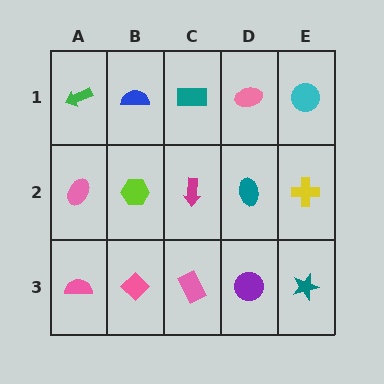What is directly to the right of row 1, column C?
A pink ellipse.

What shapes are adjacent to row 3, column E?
A yellow cross (row 2, column E), a purple circle (row 3, column D).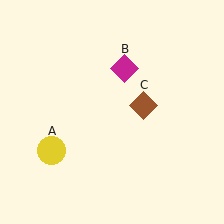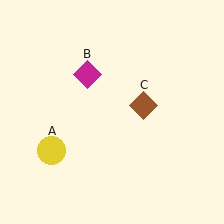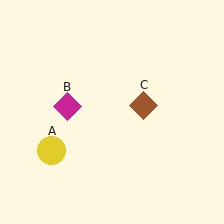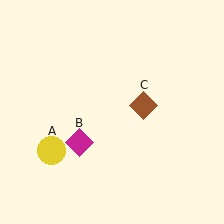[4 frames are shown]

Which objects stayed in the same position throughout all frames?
Yellow circle (object A) and brown diamond (object C) remained stationary.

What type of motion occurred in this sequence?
The magenta diamond (object B) rotated counterclockwise around the center of the scene.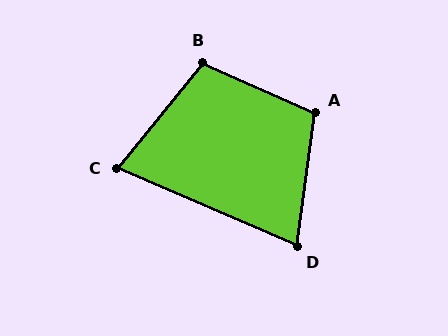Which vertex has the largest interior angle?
A, at approximately 106 degrees.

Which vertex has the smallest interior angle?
C, at approximately 74 degrees.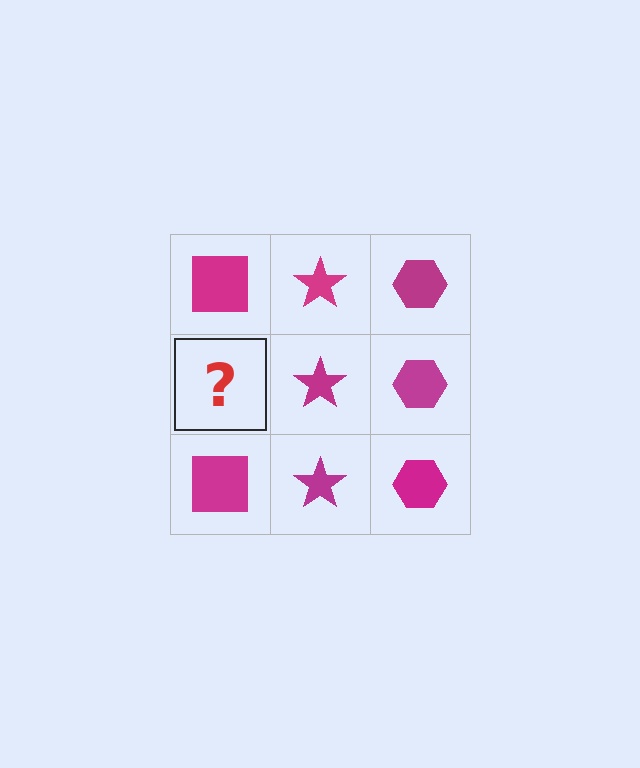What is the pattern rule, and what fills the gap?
The rule is that each column has a consistent shape. The gap should be filled with a magenta square.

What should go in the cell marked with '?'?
The missing cell should contain a magenta square.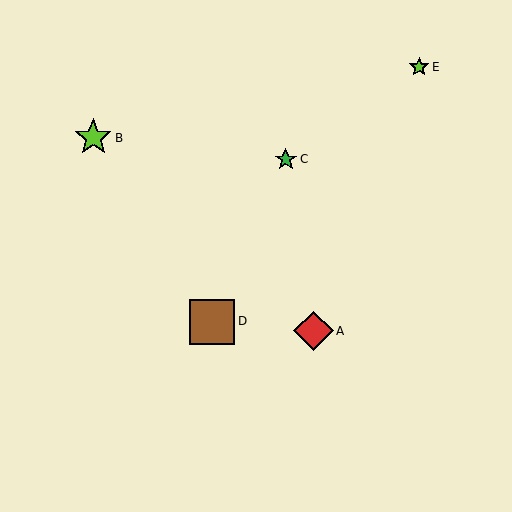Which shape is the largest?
The brown square (labeled D) is the largest.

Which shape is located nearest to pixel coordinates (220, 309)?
The brown square (labeled D) at (212, 322) is nearest to that location.